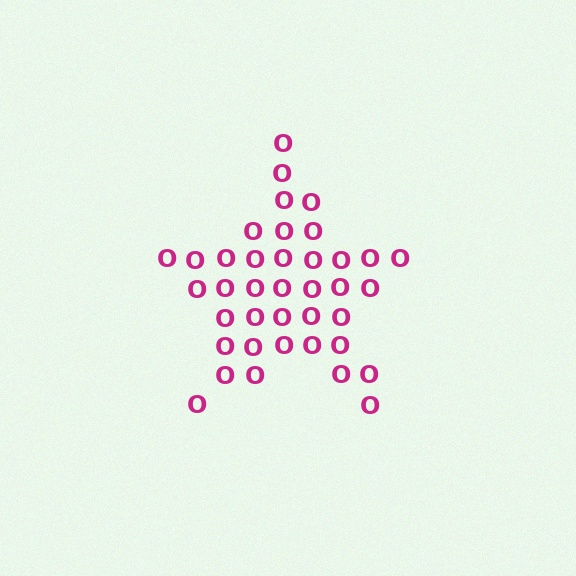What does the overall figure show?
The overall figure shows a star.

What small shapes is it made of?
It is made of small letter O's.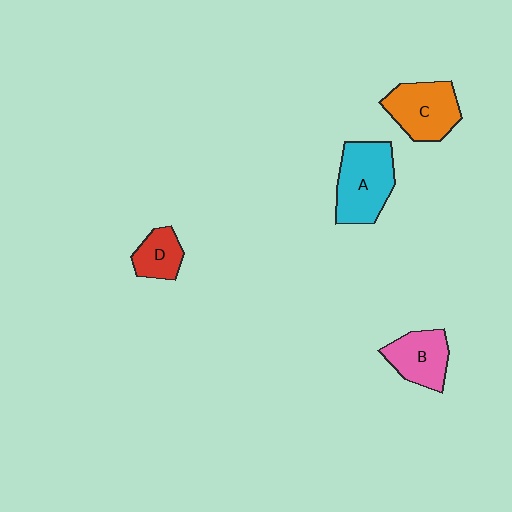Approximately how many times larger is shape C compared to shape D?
Approximately 1.7 times.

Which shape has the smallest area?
Shape D (red).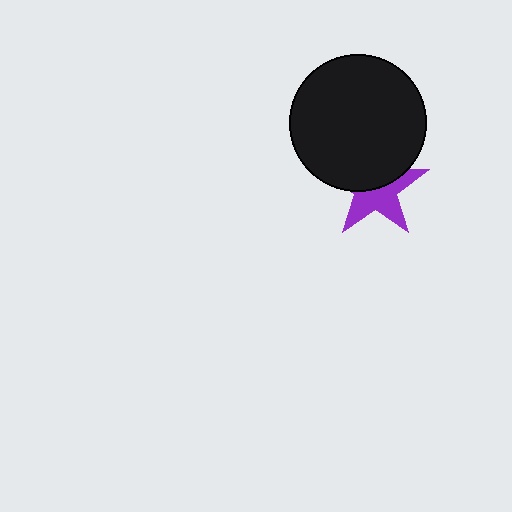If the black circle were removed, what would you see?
You would see the complete purple star.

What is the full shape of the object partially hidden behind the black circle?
The partially hidden object is a purple star.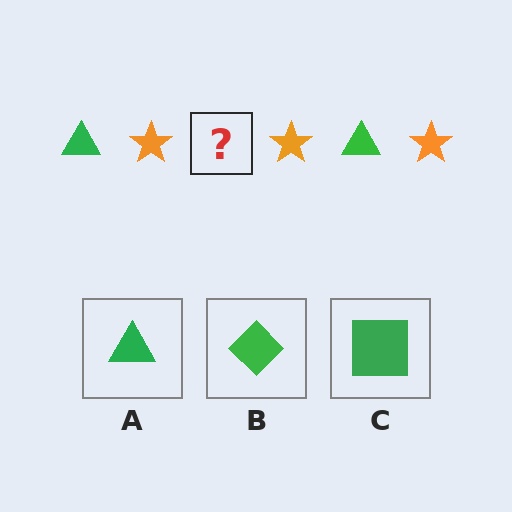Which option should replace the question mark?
Option A.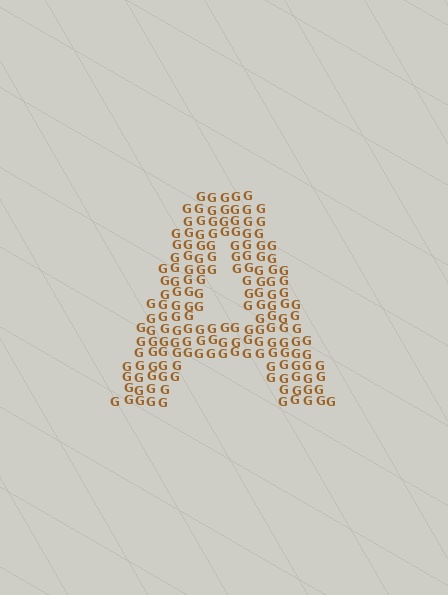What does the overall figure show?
The overall figure shows the letter A.